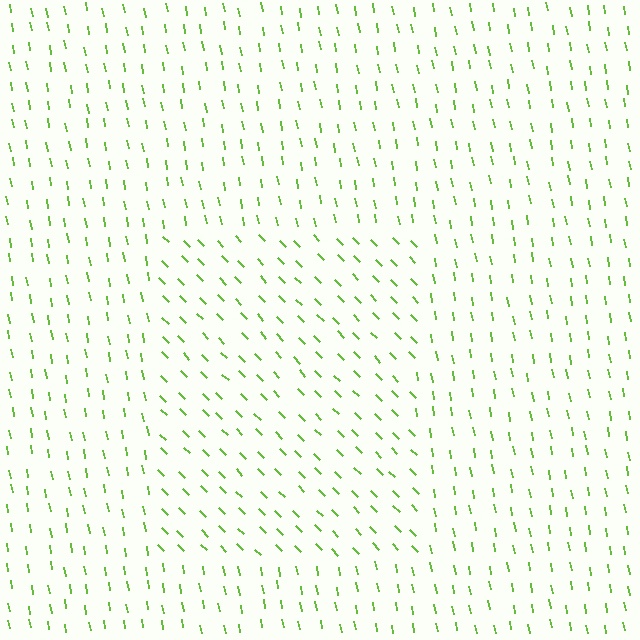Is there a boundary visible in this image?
Yes, there is a texture boundary formed by a change in line orientation.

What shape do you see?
I see a rectangle.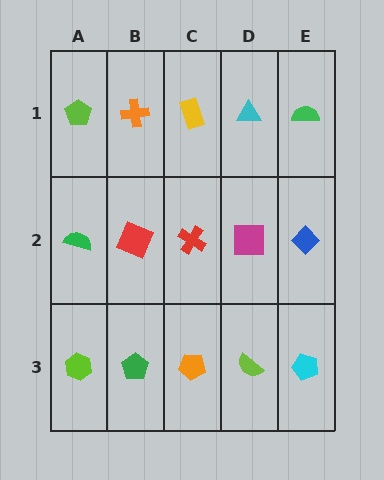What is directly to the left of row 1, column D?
A yellow rectangle.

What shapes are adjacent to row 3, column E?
A blue diamond (row 2, column E), a lime semicircle (row 3, column D).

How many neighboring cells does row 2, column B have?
4.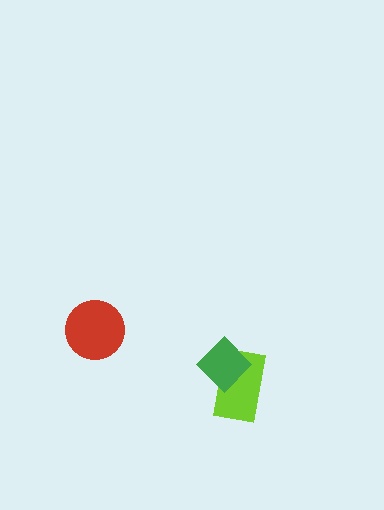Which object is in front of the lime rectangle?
The green diamond is in front of the lime rectangle.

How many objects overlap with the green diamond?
1 object overlaps with the green diamond.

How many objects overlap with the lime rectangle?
1 object overlaps with the lime rectangle.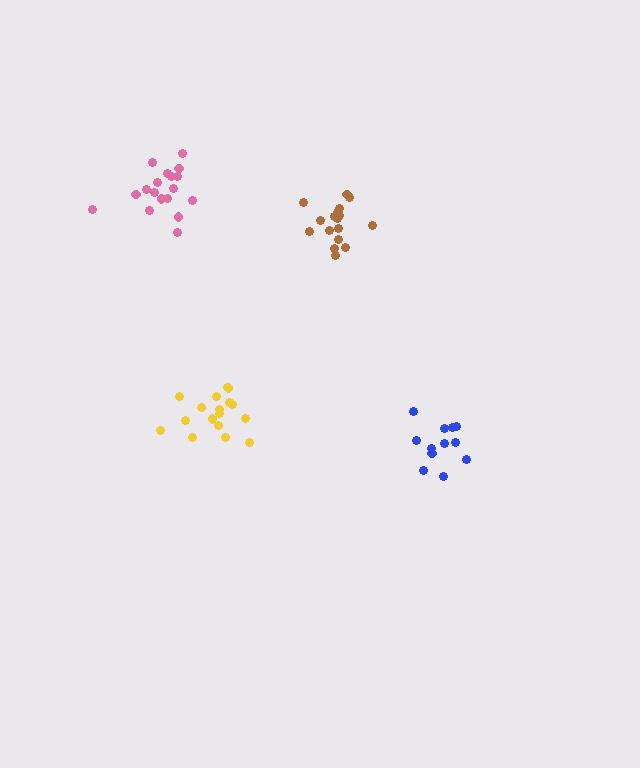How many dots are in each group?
Group 1: 17 dots, Group 2: 17 dots, Group 3: 12 dots, Group 4: 18 dots (64 total).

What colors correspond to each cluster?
The clusters are colored: brown, yellow, blue, pink.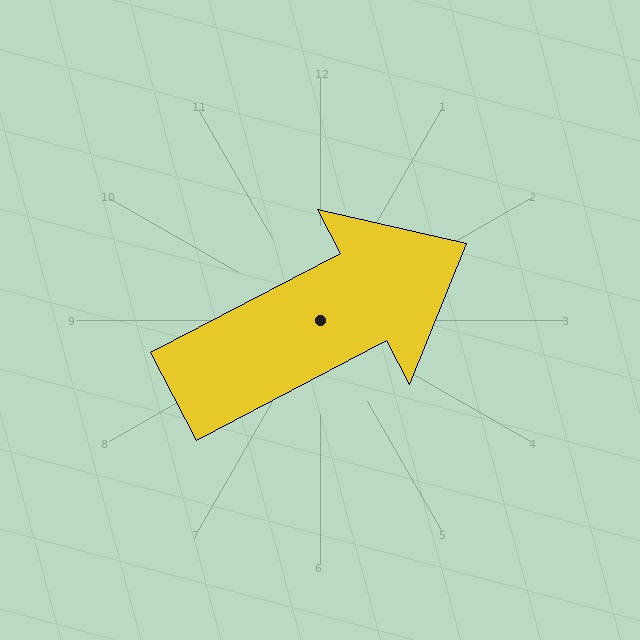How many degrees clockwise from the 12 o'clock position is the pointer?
Approximately 62 degrees.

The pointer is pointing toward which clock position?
Roughly 2 o'clock.